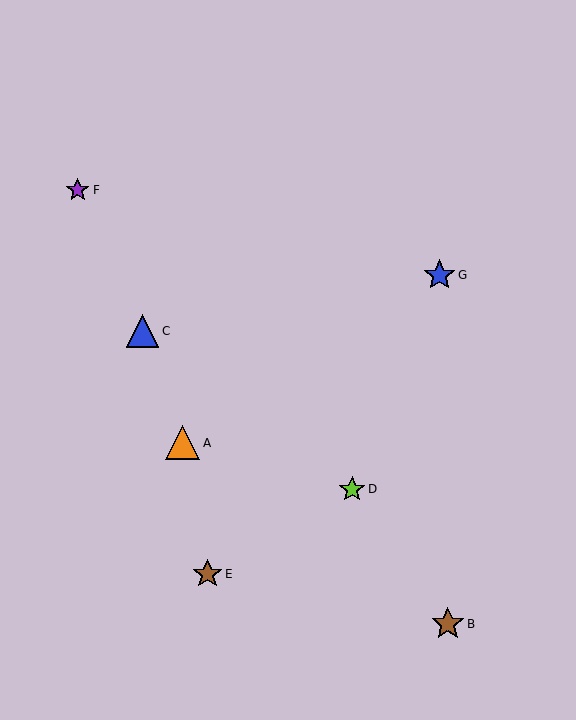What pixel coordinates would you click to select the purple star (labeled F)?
Click at (78, 190) to select the purple star F.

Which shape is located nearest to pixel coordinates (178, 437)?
The orange triangle (labeled A) at (183, 443) is nearest to that location.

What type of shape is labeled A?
Shape A is an orange triangle.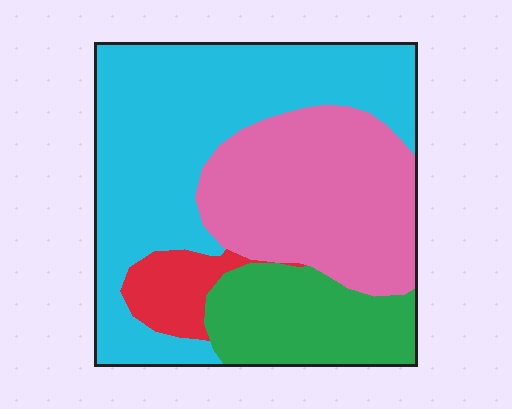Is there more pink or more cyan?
Cyan.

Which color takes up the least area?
Red, at roughly 5%.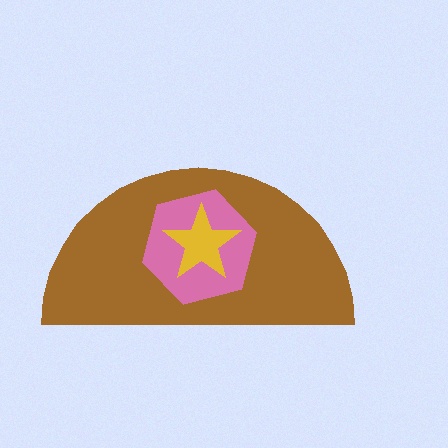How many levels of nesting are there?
3.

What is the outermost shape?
The brown semicircle.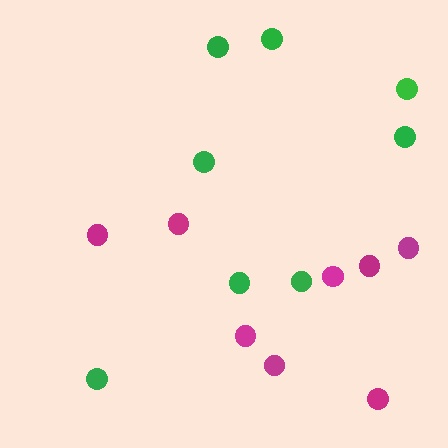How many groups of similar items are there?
There are 2 groups: one group of green circles (8) and one group of magenta circles (8).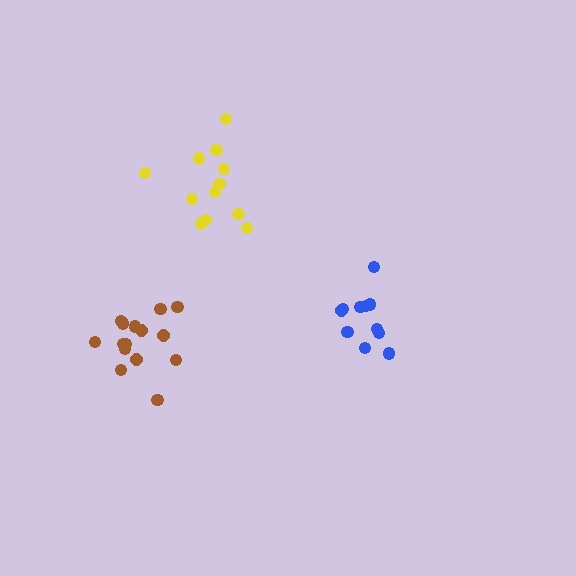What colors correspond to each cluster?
The clusters are colored: yellow, blue, brown.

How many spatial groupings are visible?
There are 3 spatial groupings.